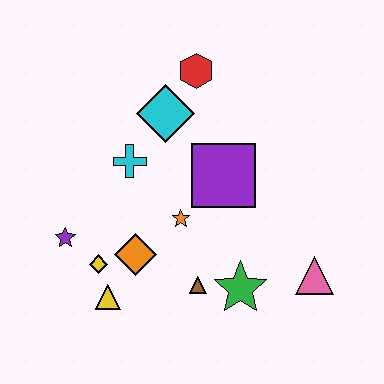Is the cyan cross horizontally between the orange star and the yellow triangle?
Yes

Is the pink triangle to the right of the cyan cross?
Yes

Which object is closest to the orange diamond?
The yellow diamond is closest to the orange diamond.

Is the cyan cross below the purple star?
No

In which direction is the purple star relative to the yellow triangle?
The purple star is above the yellow triangle.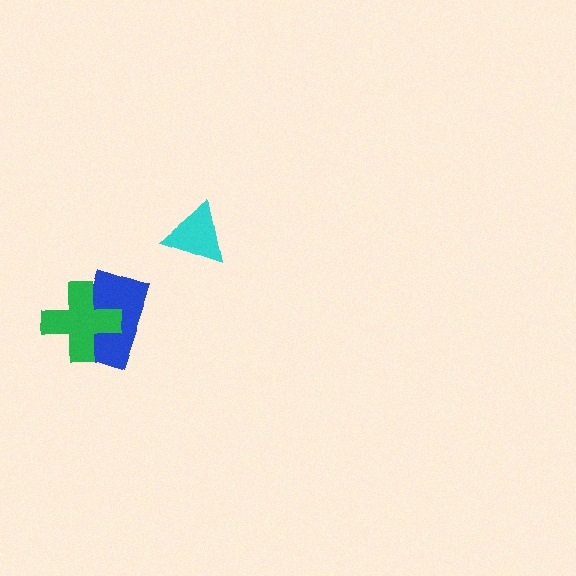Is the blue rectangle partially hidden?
Yes, it is partially covered by another shape.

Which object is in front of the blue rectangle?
The green cross is in front of the blue rectangle.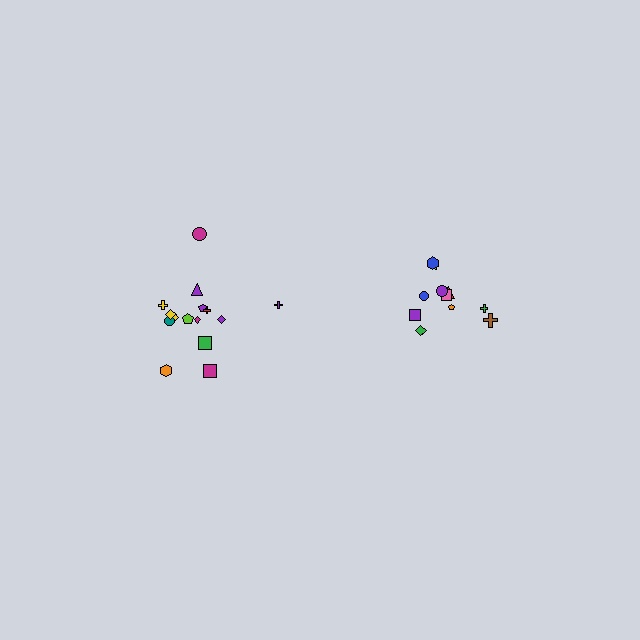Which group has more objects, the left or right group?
The left group.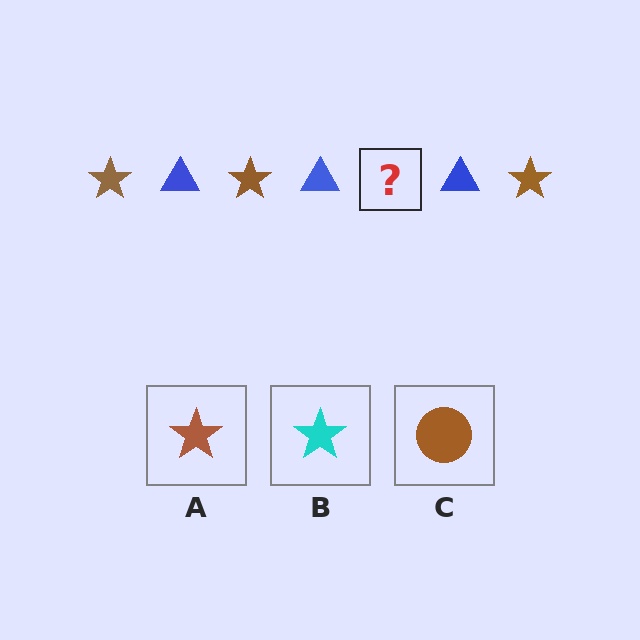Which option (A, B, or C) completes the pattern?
A.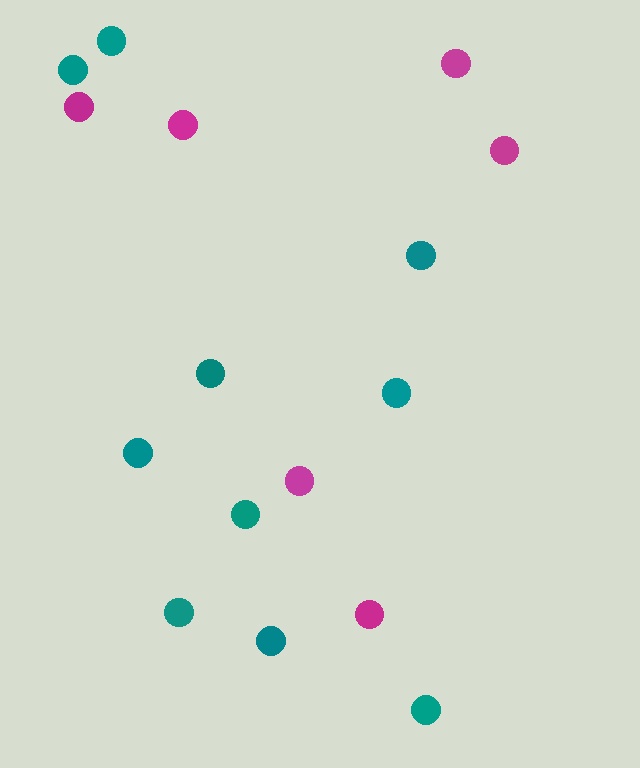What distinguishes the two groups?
There are 2 groups: one group of magenta circles (6) and one group of teal circles (10).